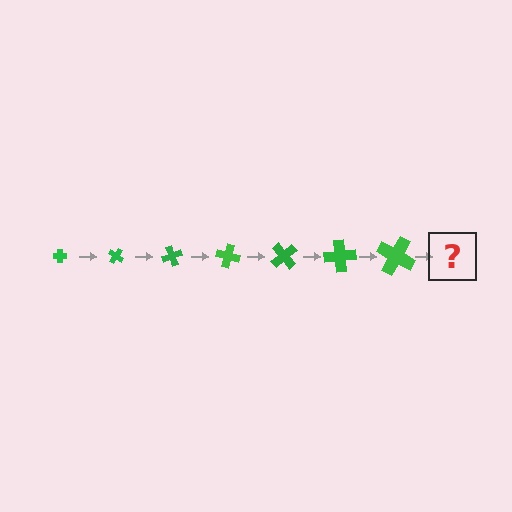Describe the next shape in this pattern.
It should be a cross, larger than the previous one and rotated 245 degrees from the start.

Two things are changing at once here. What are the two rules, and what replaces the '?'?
The two rules are that the cross grows larger each step and it rotates 35 degrees each step. The '?' should be a cross, larger than the previous one and rotated 245 degrees from the start.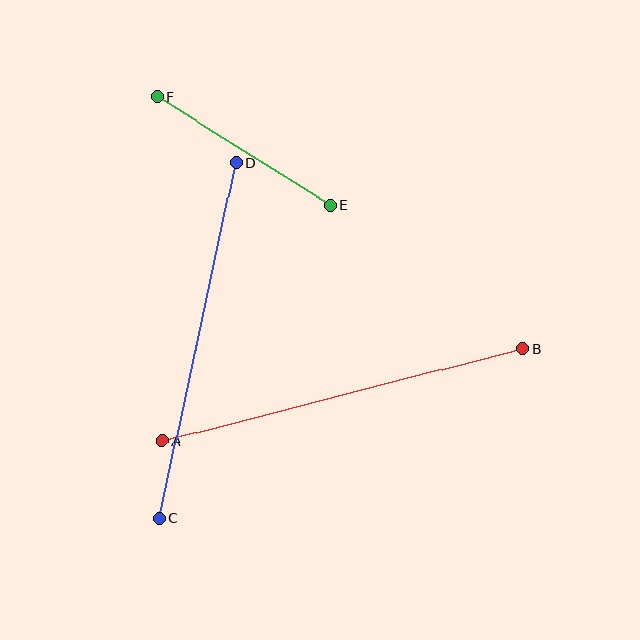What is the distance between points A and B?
The distance is approximately 372 pixels.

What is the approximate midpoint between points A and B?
The midpoint is at approximately (343, 395) pixels.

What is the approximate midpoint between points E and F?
The midpoint is at approximately (244, 151) pixels.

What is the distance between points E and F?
The distance is approximately 205 pixels.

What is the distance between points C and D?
The distance is approximately 364 pixels.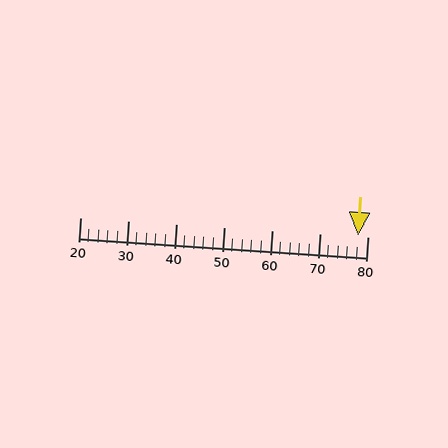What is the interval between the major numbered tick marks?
The major tick marks are spaced 10 units apart.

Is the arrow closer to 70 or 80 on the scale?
The arrow is closer to 80.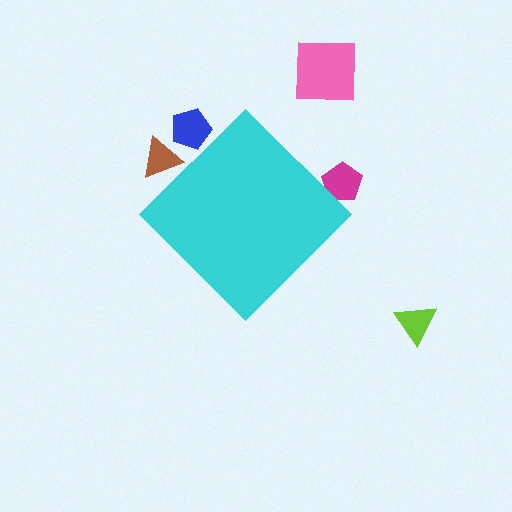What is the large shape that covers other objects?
A cyan diamond.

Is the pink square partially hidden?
No, the pink square is fully visible.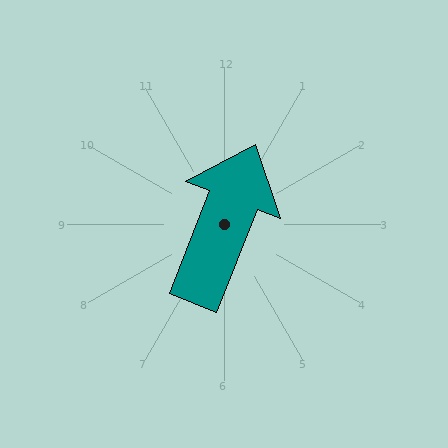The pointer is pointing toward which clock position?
Roughly 1 o'clock.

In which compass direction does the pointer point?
North.